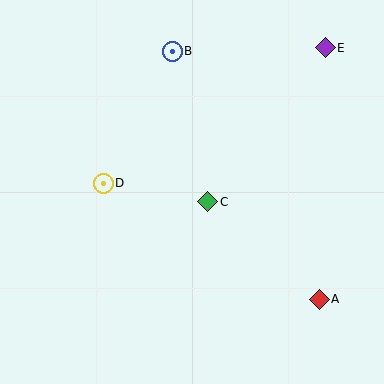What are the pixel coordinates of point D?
Point D is at (103, 183).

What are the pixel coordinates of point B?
Point B is at (172, 51).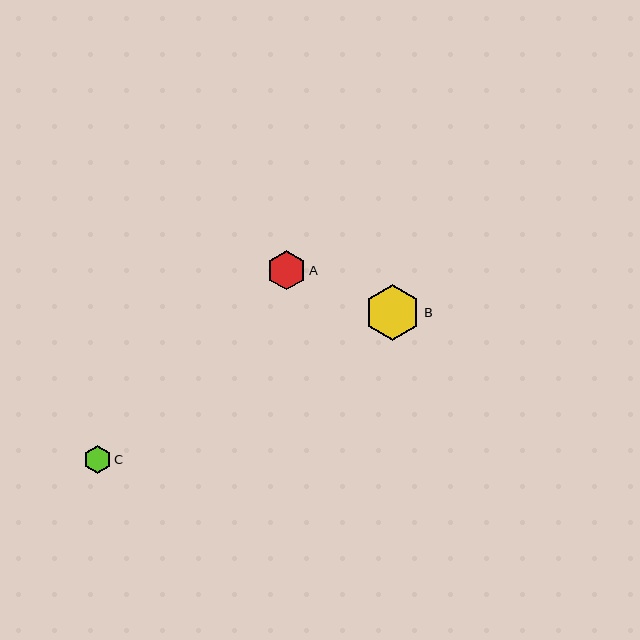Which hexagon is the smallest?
Hexagon C is the smallest with a size of approximately 28 pixels.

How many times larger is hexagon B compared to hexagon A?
Hexagon B is approximately 1.4 times the size of hexagon A.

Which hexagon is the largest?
Hexagon B is the largest with a size of approximately 56 pixels.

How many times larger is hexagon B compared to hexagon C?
Hexagon B is approximately 2.0 times the size of hexagon C.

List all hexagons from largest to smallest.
From largest to smallest: B, A, C.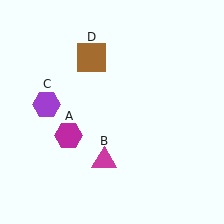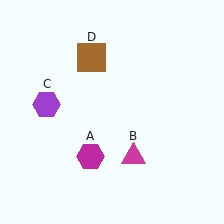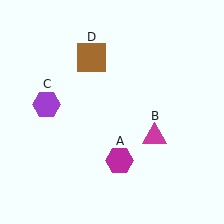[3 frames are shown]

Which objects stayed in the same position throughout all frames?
Purple hexagon (object C) and brown square (object D) remained stationary.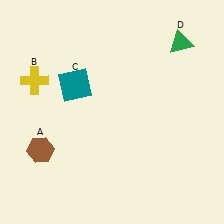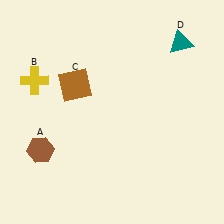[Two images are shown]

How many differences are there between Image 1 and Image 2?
There are 2 differences between the two images.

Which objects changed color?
C changed from teal to brown. D changed from green to teal.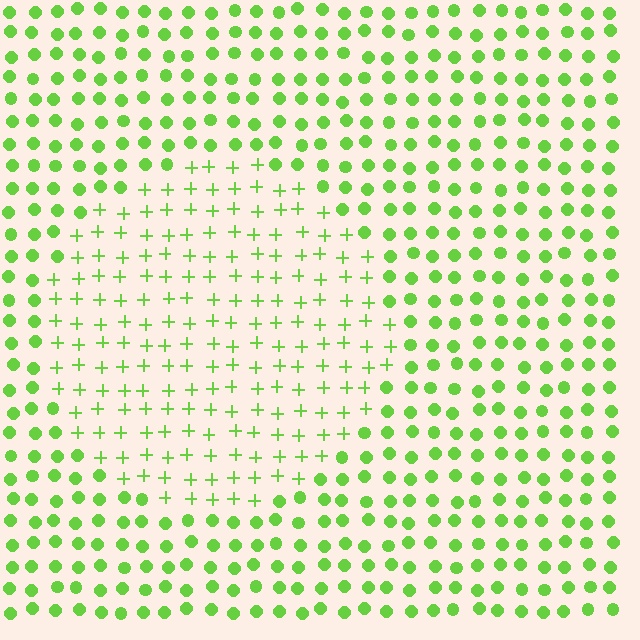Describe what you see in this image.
The image is filled with small lime elements arranged in a uniform grid. A circle-shaped region contains plus signs, while the surrounding area contains circles. The boundary is defined purely by the change in element shape.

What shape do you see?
I see a circle.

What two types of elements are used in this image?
The image uses plus signs inside the circle region and circles outside it.